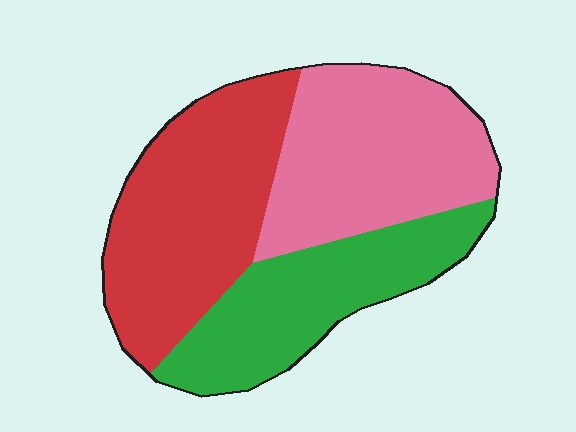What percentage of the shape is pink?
Pink covers about 35% of the shape.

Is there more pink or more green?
Pink.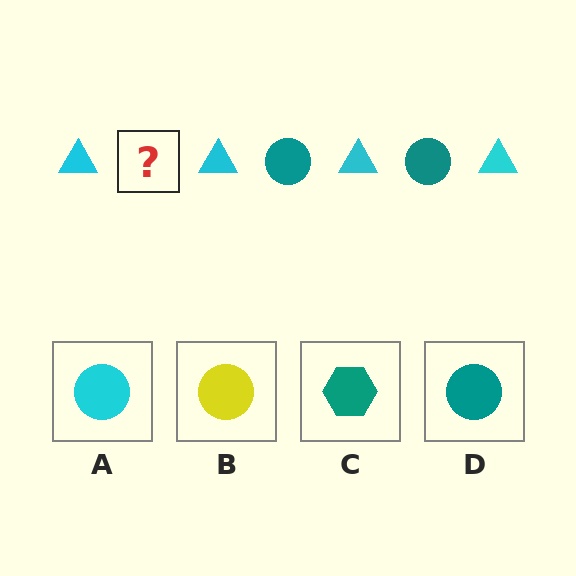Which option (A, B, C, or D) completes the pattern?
D.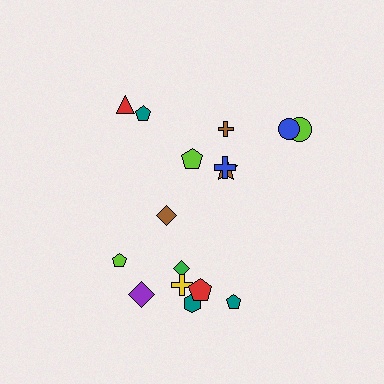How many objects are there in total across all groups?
There are 16 objects.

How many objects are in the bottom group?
There are 8 objects.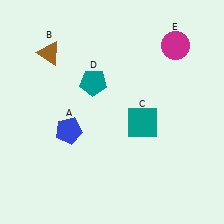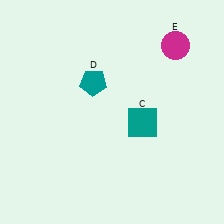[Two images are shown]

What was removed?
The blue pentagon (A), the brown triangle (B) were removed in Image 2.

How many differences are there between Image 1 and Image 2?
There are 2 differences between the two images.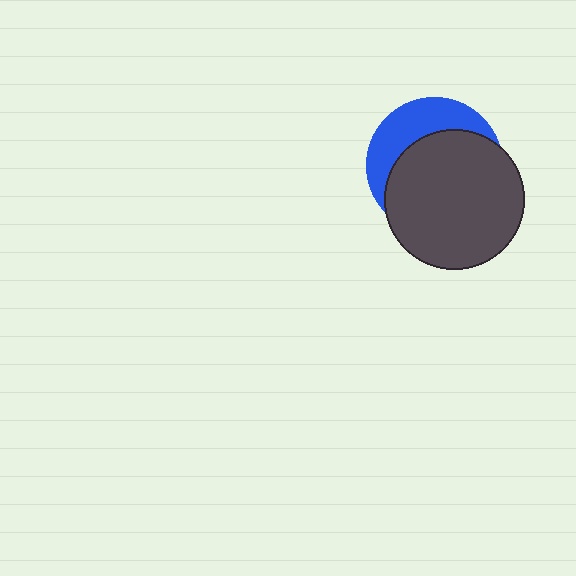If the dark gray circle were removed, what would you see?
You would see the complete blue circle.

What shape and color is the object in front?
The object in front is a dark gray circle.